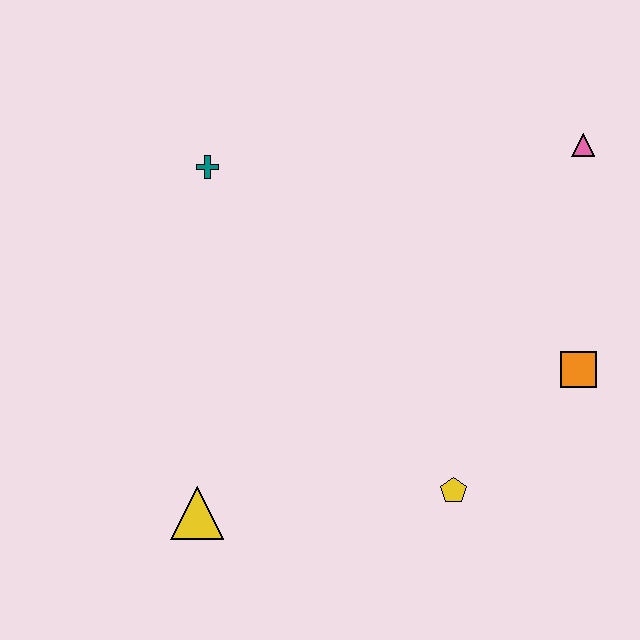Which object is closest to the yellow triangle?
The yellow pentagon is closest to the yellow triangle.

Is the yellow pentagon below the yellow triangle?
No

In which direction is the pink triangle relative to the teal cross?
The pink triangle is to the right of the teal cross.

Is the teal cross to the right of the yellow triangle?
Yes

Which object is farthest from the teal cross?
The orange square is farthest from the teal cross.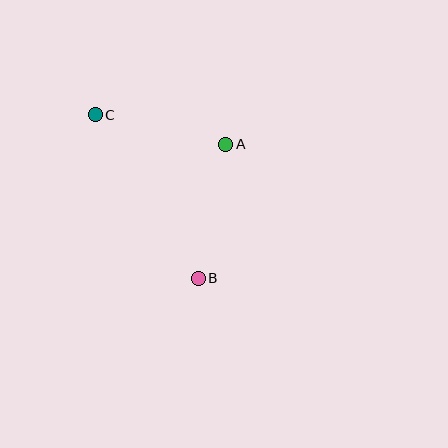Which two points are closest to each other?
Points A and C are closest to each other.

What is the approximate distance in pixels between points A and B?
The distance between A and B is approximately 137 pixels.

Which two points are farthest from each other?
Points B and C are farthest from each other.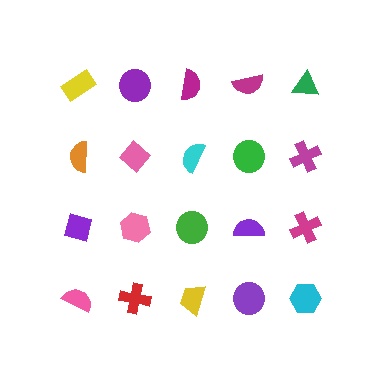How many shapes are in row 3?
5 shapes.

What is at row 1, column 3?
A magenta semicircle.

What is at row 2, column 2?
A pink diamond.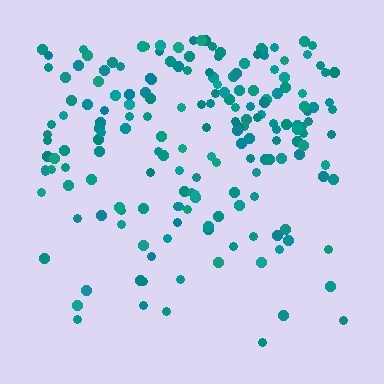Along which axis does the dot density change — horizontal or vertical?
Vertical.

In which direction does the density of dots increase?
From bottom to top, with the top side densest.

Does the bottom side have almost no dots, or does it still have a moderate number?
Still a moderate number, just noticeably fewer than the top.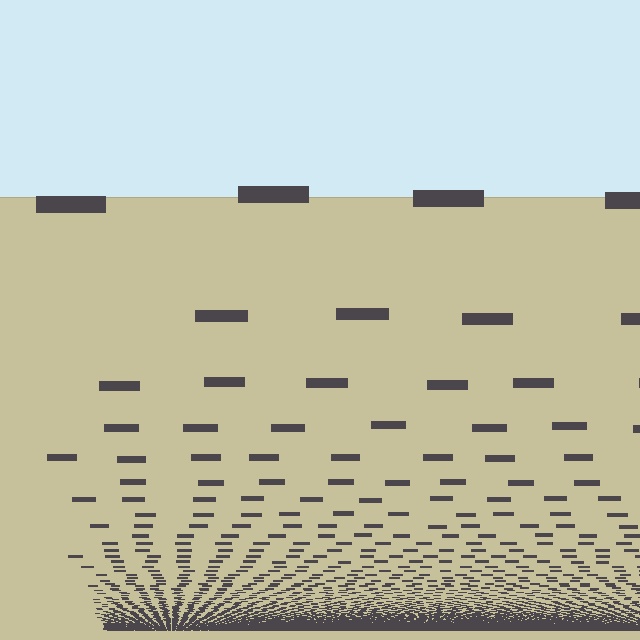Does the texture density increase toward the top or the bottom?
Density increases toward the bottom.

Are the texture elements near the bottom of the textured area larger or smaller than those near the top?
Smaller. The gradient is inverted — elements near the bottom are smaller and denser.